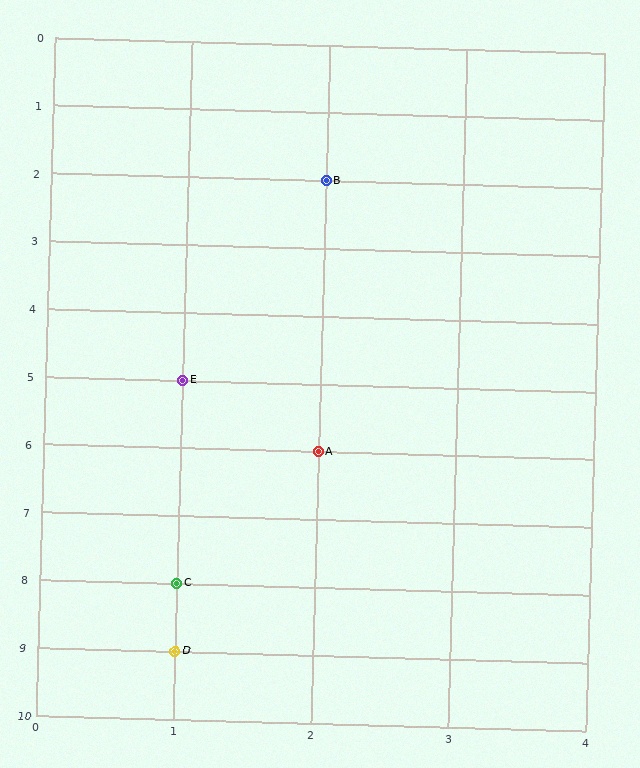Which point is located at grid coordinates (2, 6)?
Point A is at (2, 6).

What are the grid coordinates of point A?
Point A is at grid coordinates (2, 6).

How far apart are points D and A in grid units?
Points D and A are 1 column and 3 rows apart (about 3.2 grid units diagonally).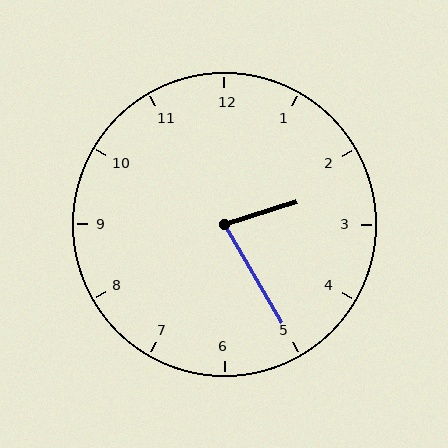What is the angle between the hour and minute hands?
Approximately 78 degrees.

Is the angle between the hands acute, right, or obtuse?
It is acute.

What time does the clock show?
2:25.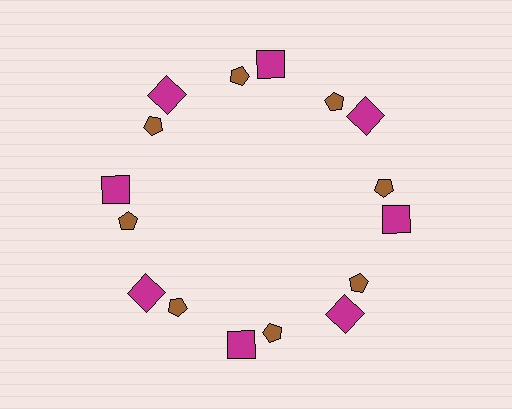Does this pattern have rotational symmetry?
Yes, this pattern has 8-fold rotational symmetry. It looks the same after rotating 45 degrees around the center.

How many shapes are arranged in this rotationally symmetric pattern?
There are 16 shapes, arranged in 8 groups of 2.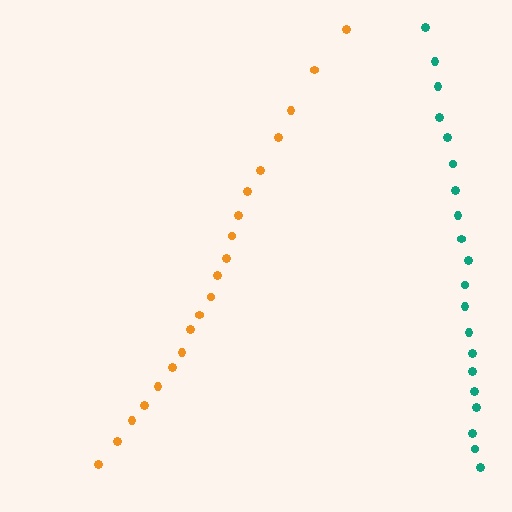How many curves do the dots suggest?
There are 2 distinct paths.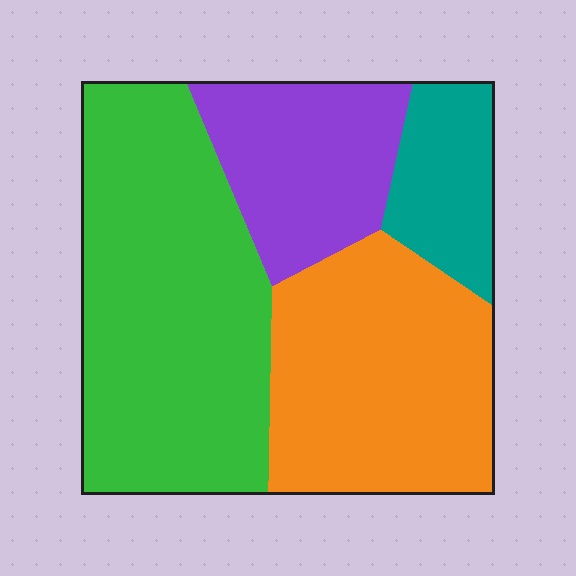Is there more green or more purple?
Green.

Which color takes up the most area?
Green, at roughly 40%.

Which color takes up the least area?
Teal, at roughly 10%.